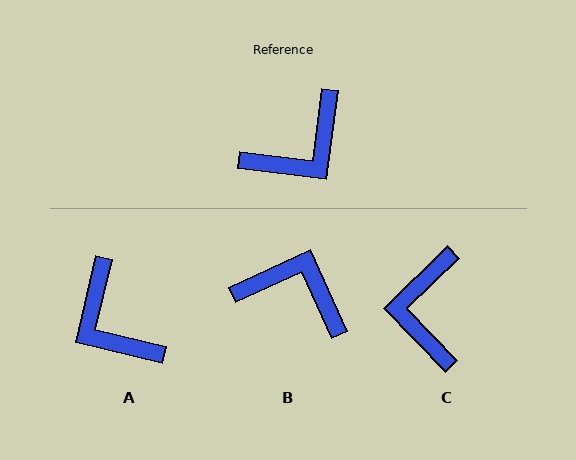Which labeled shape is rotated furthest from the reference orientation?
C, about 129 degrees away.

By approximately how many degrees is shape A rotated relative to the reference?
Approximately 96 degrees clockwise.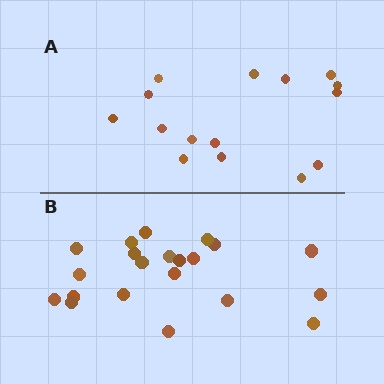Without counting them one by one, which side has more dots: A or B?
Region B (the bottom region) has more dots.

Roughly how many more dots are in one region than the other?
Region B has about 6 more dots than region A.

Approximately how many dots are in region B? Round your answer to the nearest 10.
About 20 dots. (The exact count is 21, which rounds to 20.)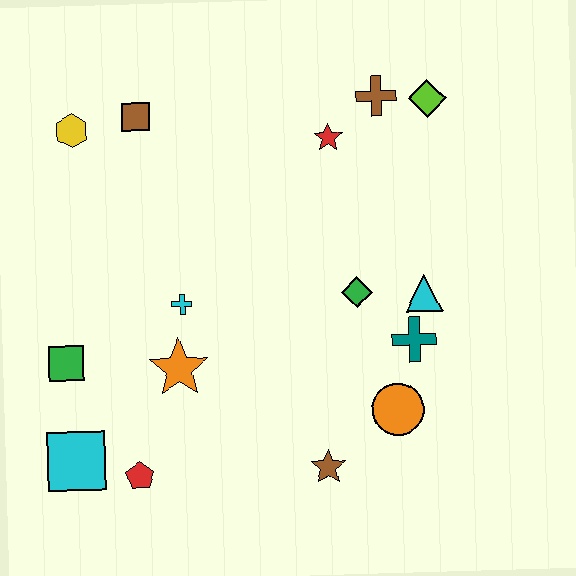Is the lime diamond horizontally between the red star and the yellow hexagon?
No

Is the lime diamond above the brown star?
Yes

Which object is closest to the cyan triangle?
The teal cross is closest to the cyan triangle.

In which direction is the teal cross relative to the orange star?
The teal cross is to the right of the orange star.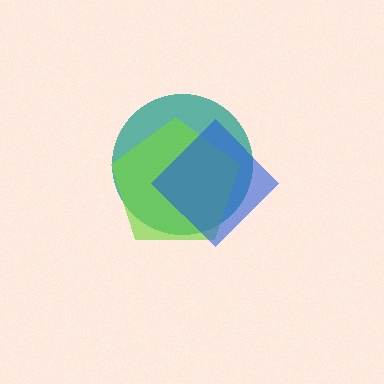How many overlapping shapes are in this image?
There are 3 overlapping shapes in the image.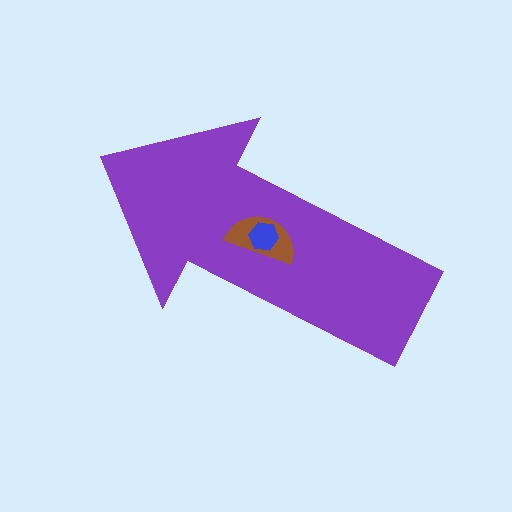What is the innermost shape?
The blue hexagon.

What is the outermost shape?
The purple arrow.